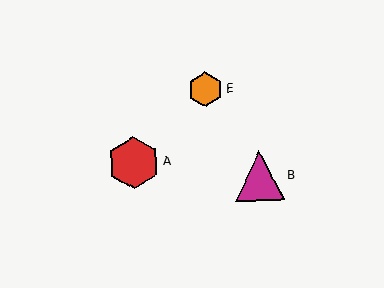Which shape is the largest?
The red hexagon (labeled A) is the largest.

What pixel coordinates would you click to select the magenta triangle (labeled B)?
Click at (260, 176) to select the magenta triangle B.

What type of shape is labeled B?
Shape B is a magenta triangle.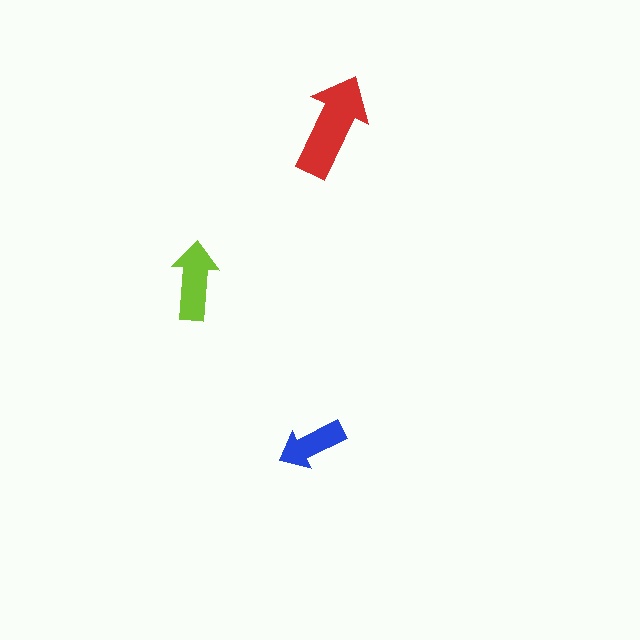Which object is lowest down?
The blue arrow is bottommost.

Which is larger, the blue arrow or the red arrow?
The red one.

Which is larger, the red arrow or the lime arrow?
The red one.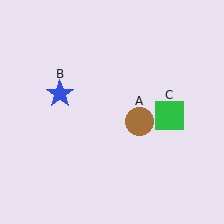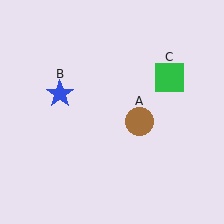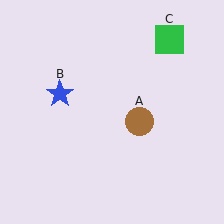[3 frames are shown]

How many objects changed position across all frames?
1 object changed position: green square (object C).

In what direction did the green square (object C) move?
The green square (object C) moved up.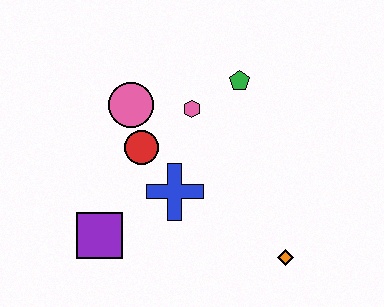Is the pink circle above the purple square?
Yes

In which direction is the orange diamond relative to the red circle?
The orange diamond is to the right of the red circle.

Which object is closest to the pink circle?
The red circle is closest to the pink circle.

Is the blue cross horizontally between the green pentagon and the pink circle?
Yes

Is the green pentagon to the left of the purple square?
No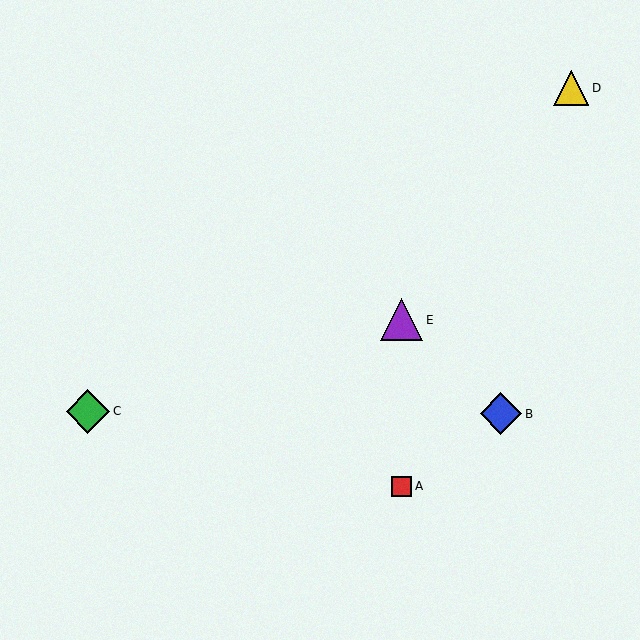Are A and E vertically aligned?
Yes, both are at x≈402.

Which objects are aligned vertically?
Objects A, E are aligned vertically.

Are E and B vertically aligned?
No, E is at x≈402 and B is at x≈501.